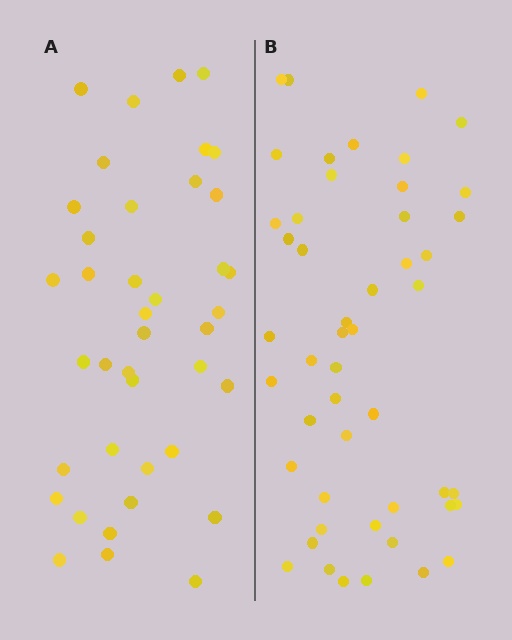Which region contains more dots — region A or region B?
Region B (the right region) has more dots.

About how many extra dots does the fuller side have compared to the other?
Region B has roughly 8 or so more dots than region A.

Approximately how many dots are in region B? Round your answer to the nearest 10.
About 50 dots. (The exact count is 49, which rounds to 50.)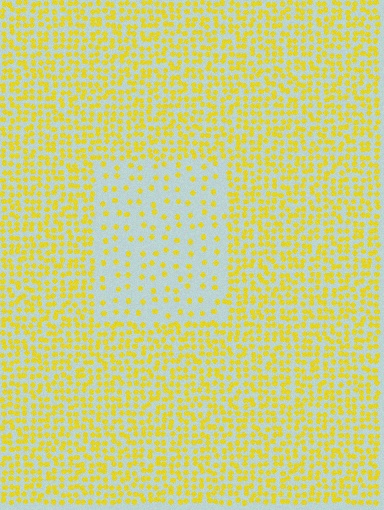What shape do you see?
I see a rectangle.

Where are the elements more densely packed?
The elements are more densely packed outside the rectangle boundary.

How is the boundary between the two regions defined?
The boundary is defined by a change in element density (approximately 2.8x ratio). All elements are the same color, size, and shape.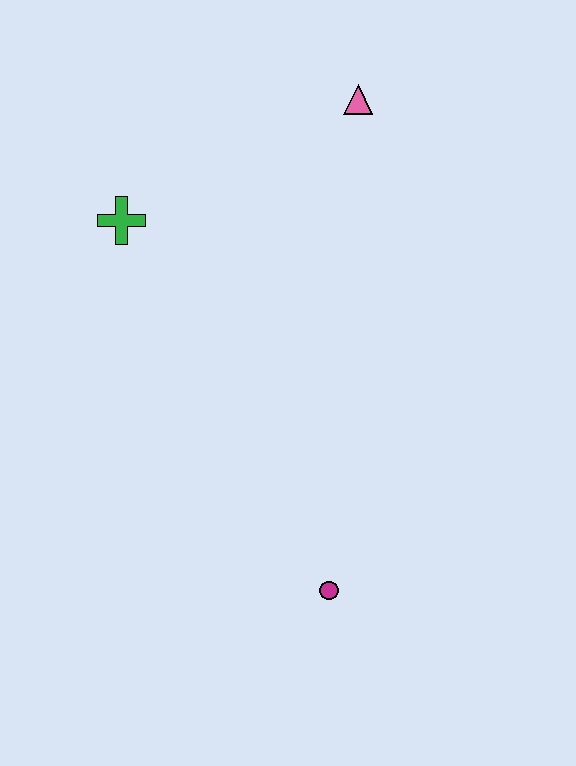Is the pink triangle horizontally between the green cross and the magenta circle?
No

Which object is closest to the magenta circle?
The green cross is closest to the magenta circle.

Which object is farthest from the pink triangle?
The magenta circle is farthest from the pink triangle.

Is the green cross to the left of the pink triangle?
Yes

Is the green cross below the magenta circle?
No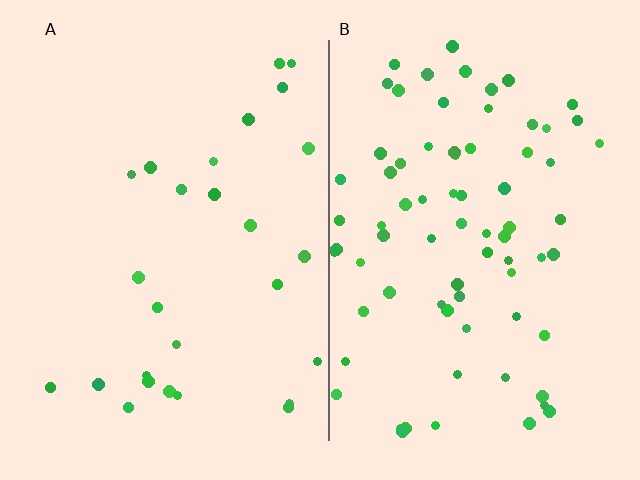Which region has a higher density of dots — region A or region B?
B (the right).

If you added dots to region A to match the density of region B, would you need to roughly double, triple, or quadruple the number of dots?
Approximately triple.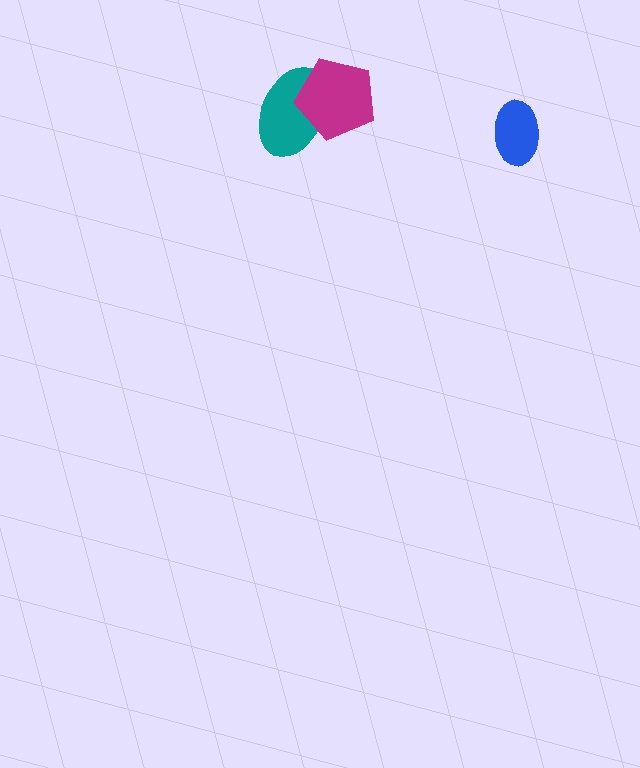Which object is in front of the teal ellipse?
The magenta pentagon is in front of the teal ellipse.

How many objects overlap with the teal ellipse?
1 object overlaps with the teal ellipse.